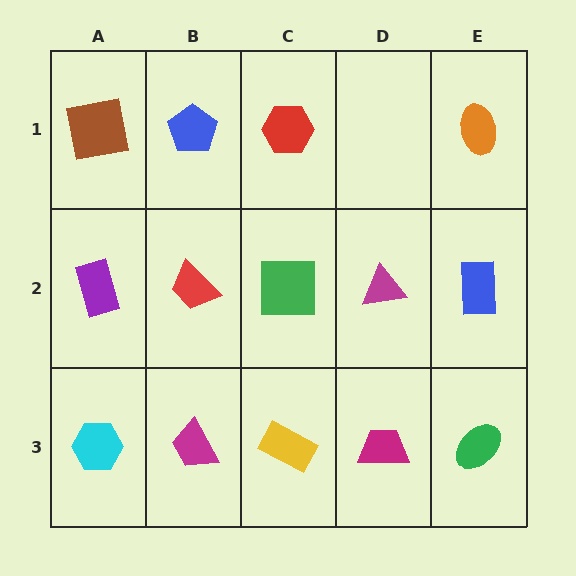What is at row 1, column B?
A blue pentagon.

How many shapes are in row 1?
4 shapes.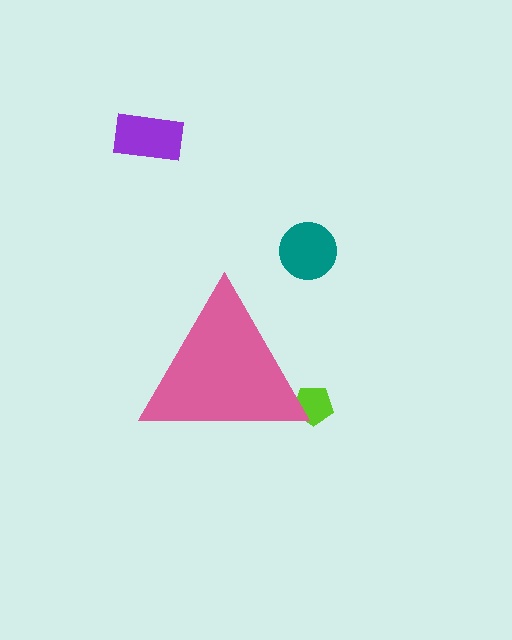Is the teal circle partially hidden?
No, the teal circle is fully visible.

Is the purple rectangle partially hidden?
No, the purple rectangle is fully visible.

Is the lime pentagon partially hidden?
Yes, the lime pentagon is partially hidden behind the pink triangle.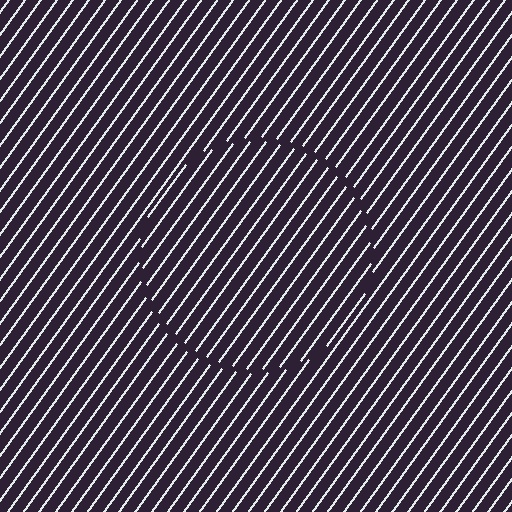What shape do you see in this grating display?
An illusory circle. The interior of the shape contains the same grating, shifted by half a period — the contour is defined by the phase discontinuity where line-ends from the inner and outer gratings abut.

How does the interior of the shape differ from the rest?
The interior of the shape contains the same grating, shifted by half a period — the contour is defined by the phase discontinuity where line-ends from the inner and outer gratings abut.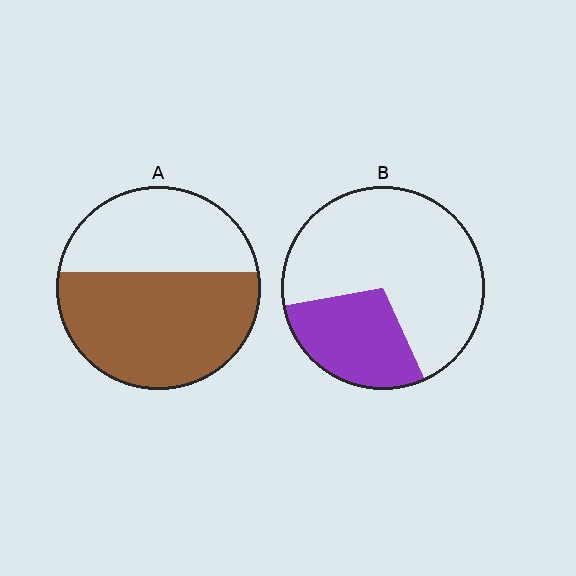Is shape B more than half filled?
No.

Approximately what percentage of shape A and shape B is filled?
A is approximately 60% and B is approximately 30%.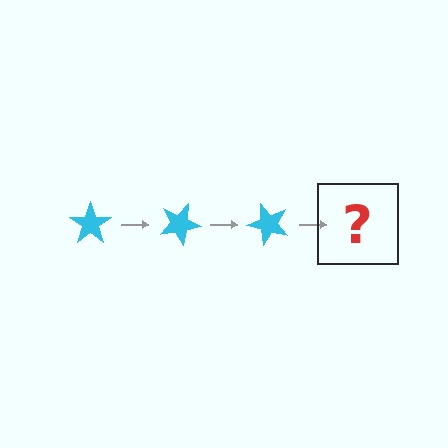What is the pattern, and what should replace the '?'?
The pattern is that the star rotates 25 degrees each step. The '?' should be a cyan star rotated 75 degrees.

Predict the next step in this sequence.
The next step is a cyan star rotated 75 degrees.